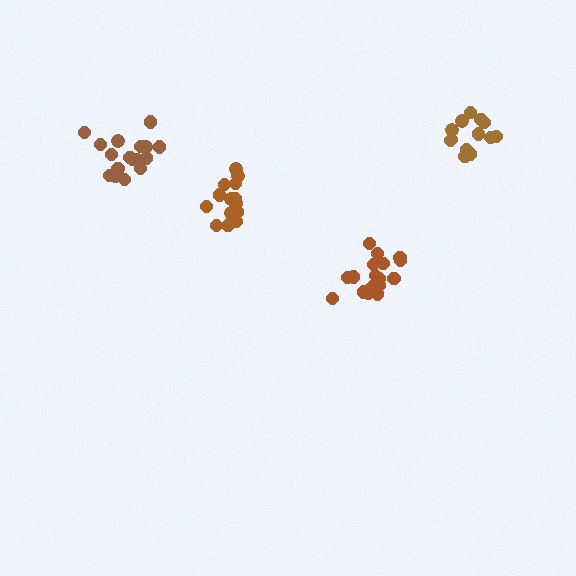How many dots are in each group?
Group 1: 13 dots, Group 2: 18 dots, Group 3: 17 dots, Group 4: 18 dots (66 total).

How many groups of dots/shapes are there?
There are 4 groups.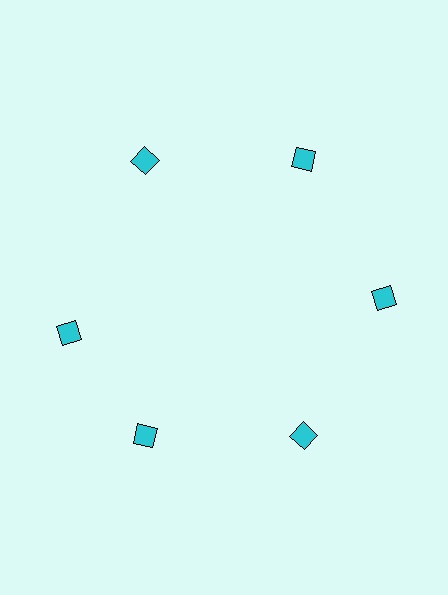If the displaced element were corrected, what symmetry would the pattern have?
It would have 6-fold rotational symmetry — the pattern would map onto itself every 60 degrees.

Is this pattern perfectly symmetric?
No. The 6 cyan diamonds are arranged in a ring, but one element near the 9 o'clock position is rotated out of alignment along the ring, breaking the 6-fold rotational symmetry.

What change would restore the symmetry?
The symmetry would be restored by rotating it back into even spacing with its neighbors so that all 6 diamonds sit at equal angles and equal distance from the center.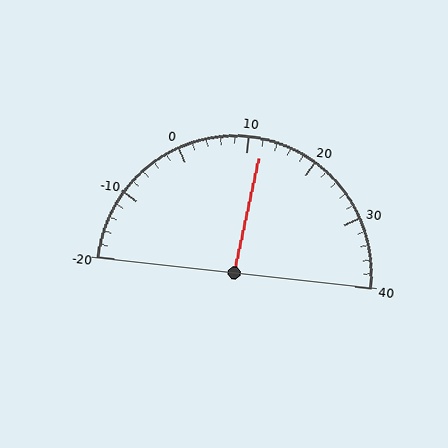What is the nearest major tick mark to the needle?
The nearest major tick mark is 10.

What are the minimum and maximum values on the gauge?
The gauge ranges from -20 to 40.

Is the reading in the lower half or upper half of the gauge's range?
The reading is in the upper half of the range (-20 to 40).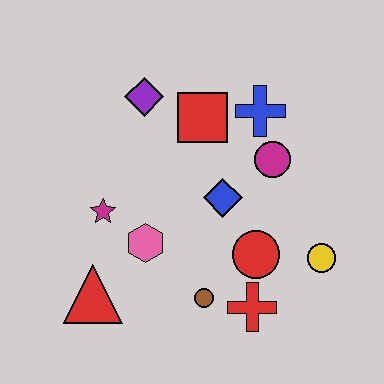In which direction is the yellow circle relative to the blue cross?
The yellow circle is below the blue cross.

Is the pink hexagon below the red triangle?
No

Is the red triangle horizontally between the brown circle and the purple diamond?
No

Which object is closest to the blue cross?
The magenta circle is closest to the blue cross.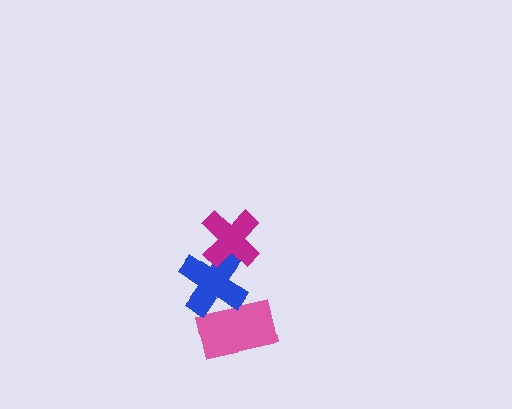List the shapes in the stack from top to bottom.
From top to bottom: the magenta cross, the blue cross, the pink rectangle.